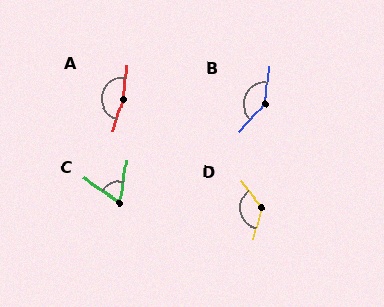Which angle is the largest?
A, at approximately 168 degrees.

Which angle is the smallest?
C, at approximately 65 degrees.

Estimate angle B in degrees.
Approximately 144 degrees.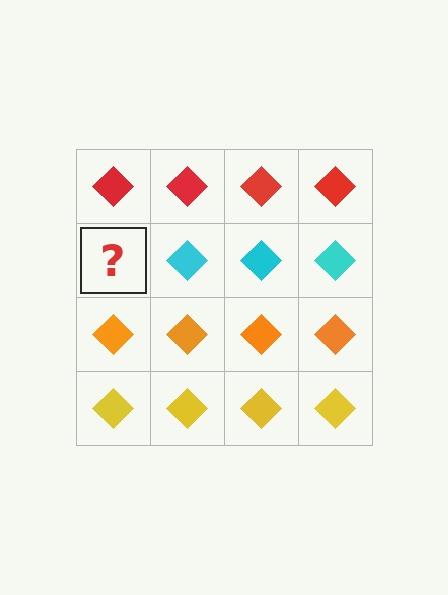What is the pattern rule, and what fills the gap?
The rule is that each row has a consistent color. The gap should be filled with a cyan diamond.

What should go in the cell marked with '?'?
The missing cell should contain a cyan diamond.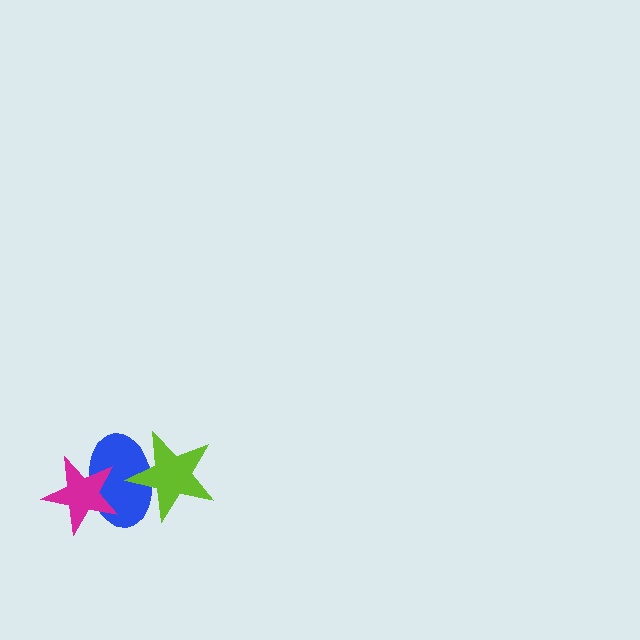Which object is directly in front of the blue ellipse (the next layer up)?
The magenta star is directly in front of the blue ellipse.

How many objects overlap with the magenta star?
1 object overlaps with the magenta star.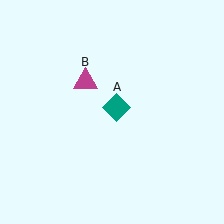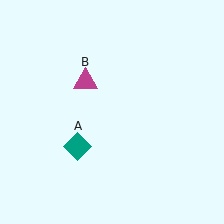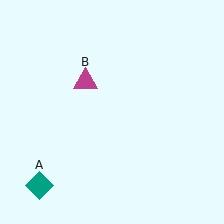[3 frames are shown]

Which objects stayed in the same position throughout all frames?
Magenta triangle (object B) remained stationary.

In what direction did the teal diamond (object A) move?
The teal diamond (object A) moved down and to the left.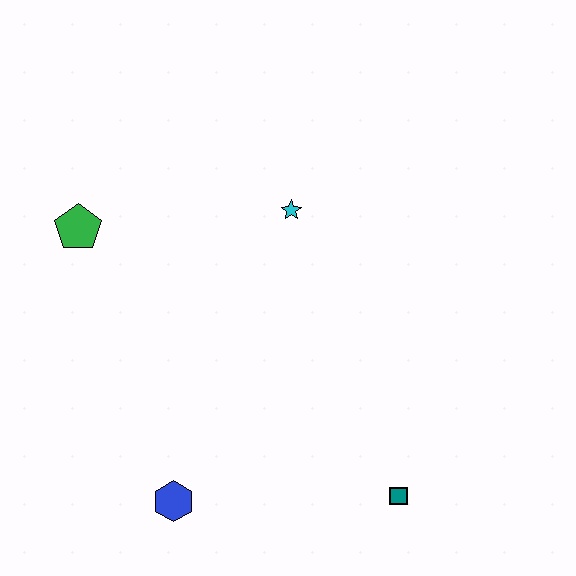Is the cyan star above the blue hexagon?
Yes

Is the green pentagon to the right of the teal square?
No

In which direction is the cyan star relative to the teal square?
The cyan star is above the teal square.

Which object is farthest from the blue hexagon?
The cyan star is farthest from the blue hexagon.